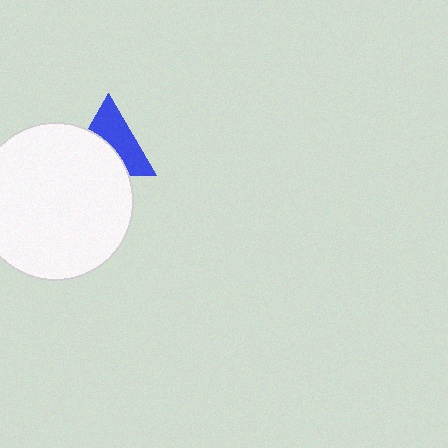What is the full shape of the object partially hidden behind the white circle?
The partially hidden object is a blue triangle.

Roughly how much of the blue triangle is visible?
About half of it is visible (roughly 53%).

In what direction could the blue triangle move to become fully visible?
The blue triangle could move up. That would shift it out from behind the white circle entirely.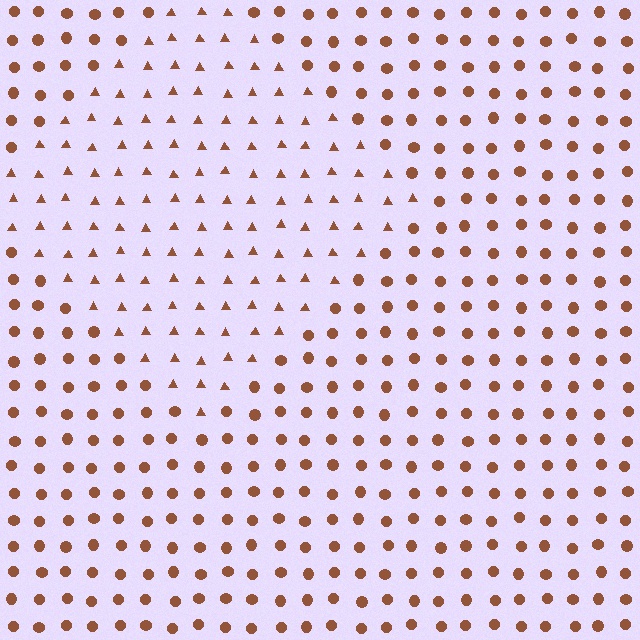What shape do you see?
I see a diamond.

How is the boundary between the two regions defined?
The boundary is defined by a change in element shape: triangles inside vs. circles outside. All elements share the same color and spacing.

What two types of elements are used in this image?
The image uses triangles inside the diamond region and circles outside it.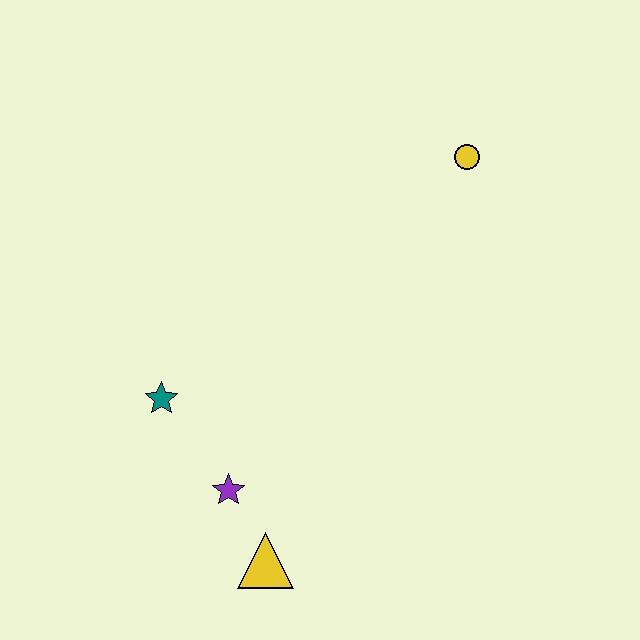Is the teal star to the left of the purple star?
Yes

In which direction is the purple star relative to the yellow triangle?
The purple star is above the yellow triangle.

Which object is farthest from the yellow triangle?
The yellow circle is farthest from the yellow triangle.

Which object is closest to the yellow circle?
The teal star is closest to the yellow circle.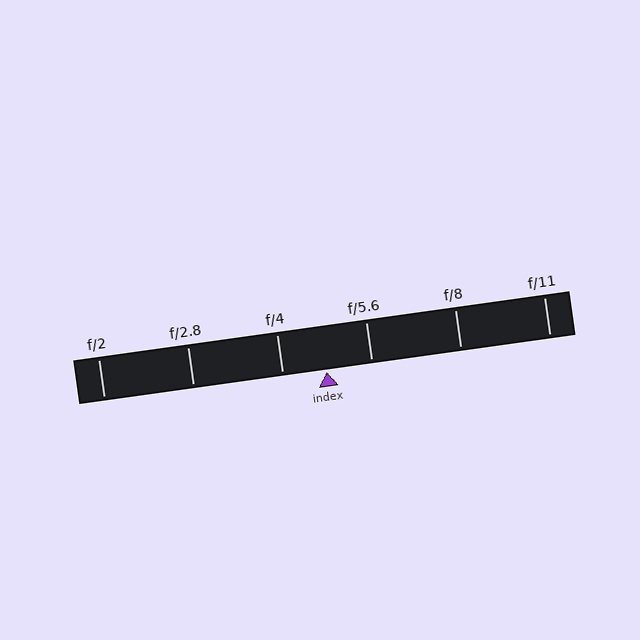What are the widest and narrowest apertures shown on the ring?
The widest aperture shown is f/2 and the narrowest is f/11.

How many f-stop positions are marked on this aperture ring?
There are 6 f-stop positions marked.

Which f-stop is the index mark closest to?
The index mark is closest to f/4.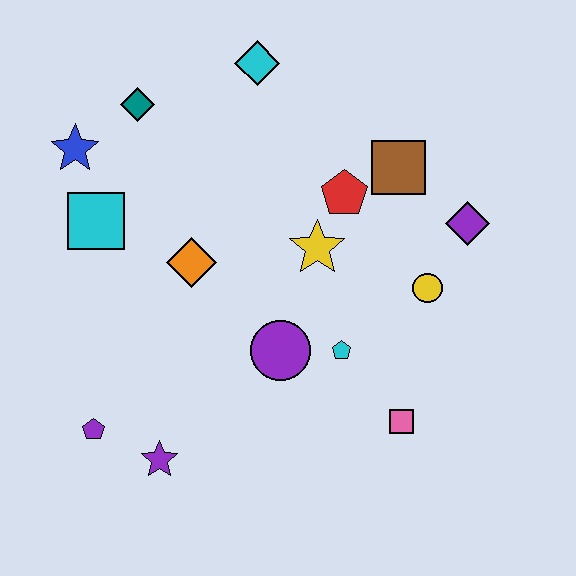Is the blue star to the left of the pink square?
Yes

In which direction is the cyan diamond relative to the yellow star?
The cyan diamond is above the yellow star.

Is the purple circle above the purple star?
Yes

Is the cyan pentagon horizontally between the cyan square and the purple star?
No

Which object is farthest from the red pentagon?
The purple pentagon is farthest from the red pentagon.